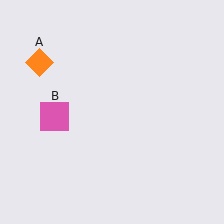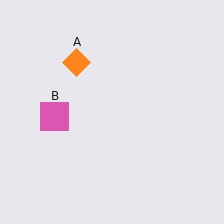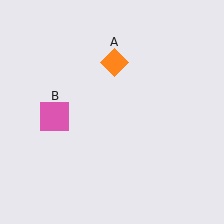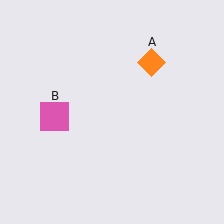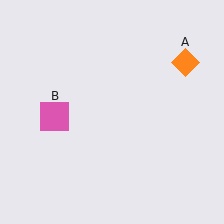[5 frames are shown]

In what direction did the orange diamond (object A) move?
The orange diamond (object A) moved right.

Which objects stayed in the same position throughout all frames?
Pink square (object B) remained stationary.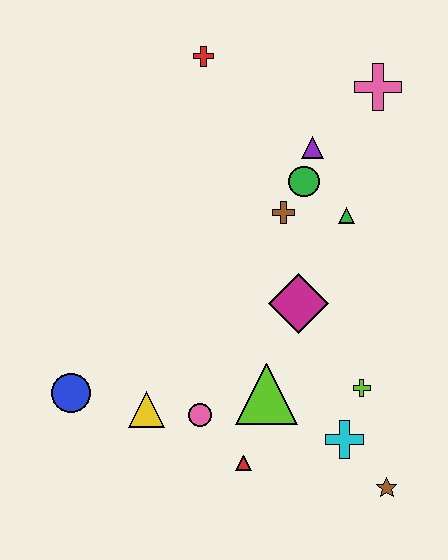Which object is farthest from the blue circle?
The pink cross is farthest from the blue circle.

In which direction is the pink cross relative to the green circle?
The pink cross is above the green circle.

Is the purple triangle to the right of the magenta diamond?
Yes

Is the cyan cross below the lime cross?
Yes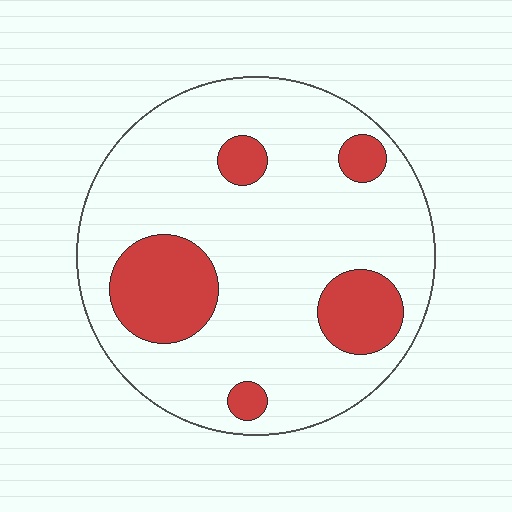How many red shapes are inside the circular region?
5.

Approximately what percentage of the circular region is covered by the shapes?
Approximately 20%.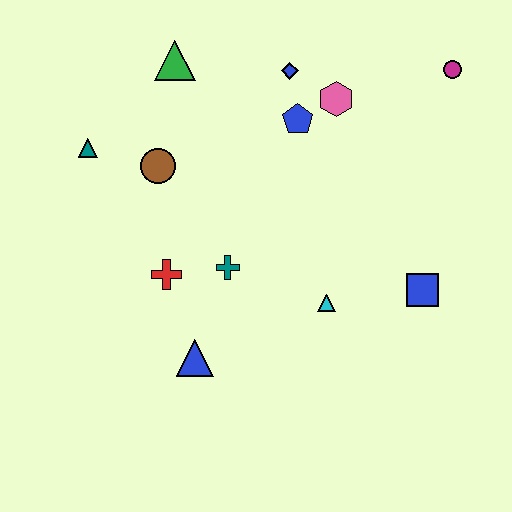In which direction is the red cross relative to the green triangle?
The red cross is below the green triangle.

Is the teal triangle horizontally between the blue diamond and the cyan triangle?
No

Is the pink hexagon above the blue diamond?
No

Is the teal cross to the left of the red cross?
No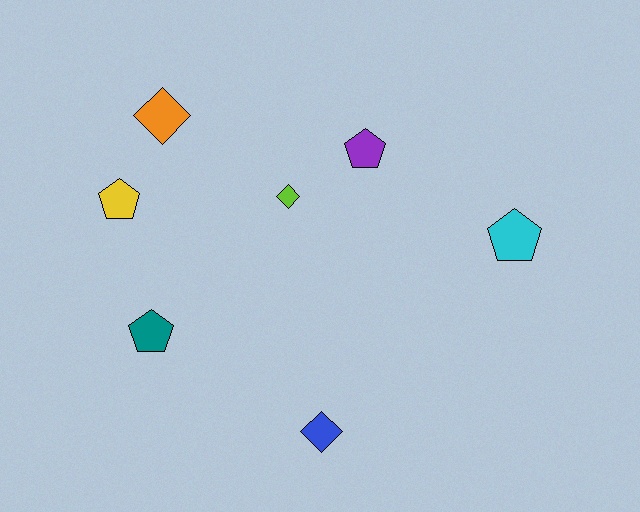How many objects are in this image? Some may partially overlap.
There are 7 objects.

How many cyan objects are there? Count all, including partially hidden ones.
There is 1 cyan object.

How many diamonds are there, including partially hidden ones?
There are 3 diamonds.